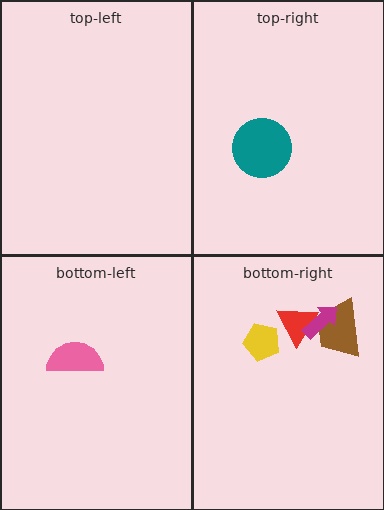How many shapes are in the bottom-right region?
4.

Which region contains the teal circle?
The top-right region.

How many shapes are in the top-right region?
1.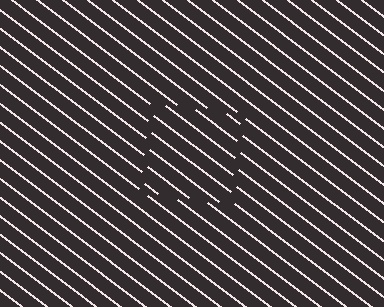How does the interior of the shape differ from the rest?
The interior of the shape contains the same grating, shifted by half a period — the contour is defined by the phase discontinuity where line-ends from the inner and outer gratings abut.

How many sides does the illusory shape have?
4 sides — the line-ends trace a square.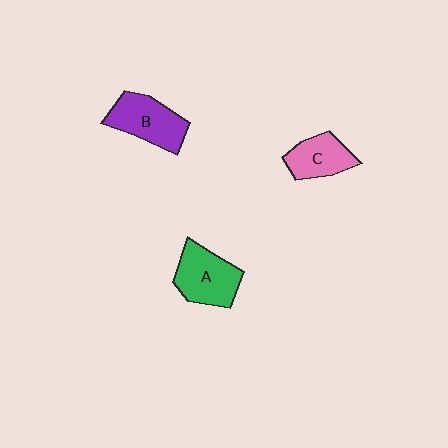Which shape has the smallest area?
Shape C (pink).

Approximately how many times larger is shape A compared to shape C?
Approximately 1.3 times.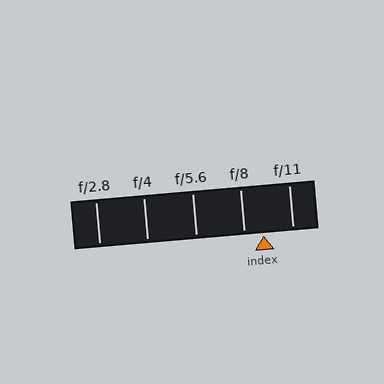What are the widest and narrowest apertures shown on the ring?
The widest aperture shown is f/2.8 and the narrowest is f/11.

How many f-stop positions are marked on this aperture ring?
There are 5 f-stop positions marked.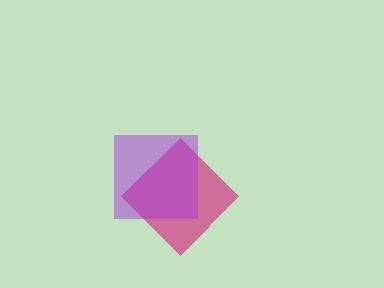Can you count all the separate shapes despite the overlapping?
Yes, there are 2 separate shapes.